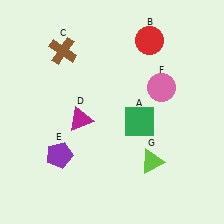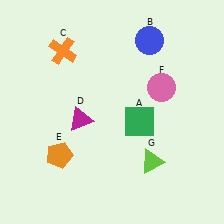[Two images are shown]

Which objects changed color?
B changed from red to blue. C changed from brown to orange. E changed from purple to orange.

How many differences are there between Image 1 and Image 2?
There are 3 differences between the two images.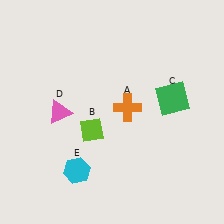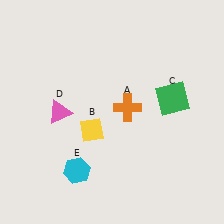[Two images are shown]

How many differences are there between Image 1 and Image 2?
There is 1 difference between the two images.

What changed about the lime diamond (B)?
In Image 1, B is lime. In Image 2, it changed to yellow.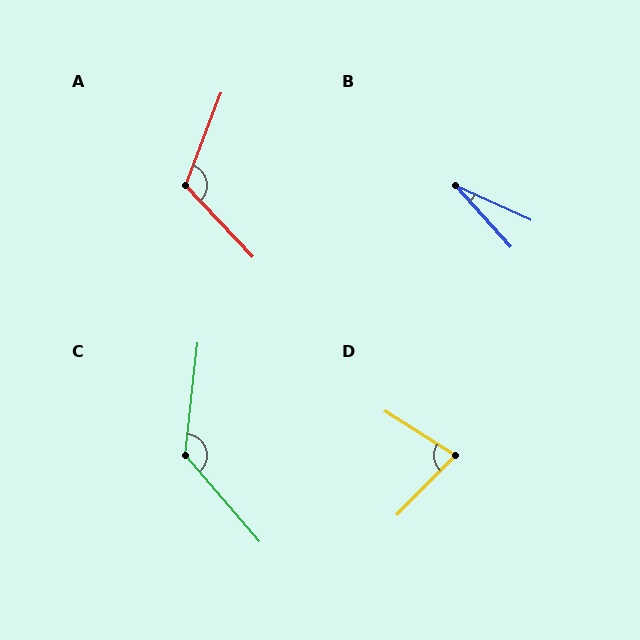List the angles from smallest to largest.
B (24°), D (78°), A (116°), C (133°).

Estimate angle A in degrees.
Approximately 116 degrees.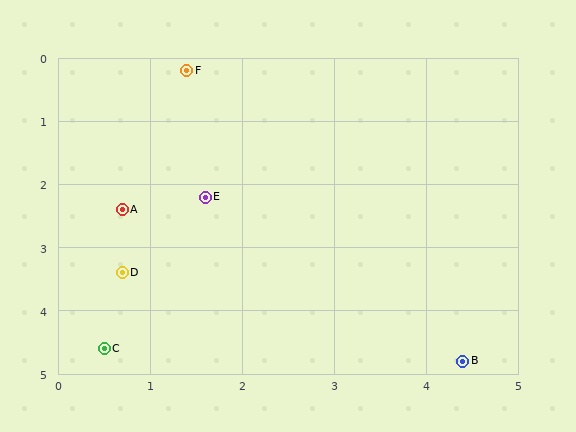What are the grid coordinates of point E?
Point E is at approximately (1.6, 2.2).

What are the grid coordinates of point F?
Point F is at approximately (1.4, 0.2).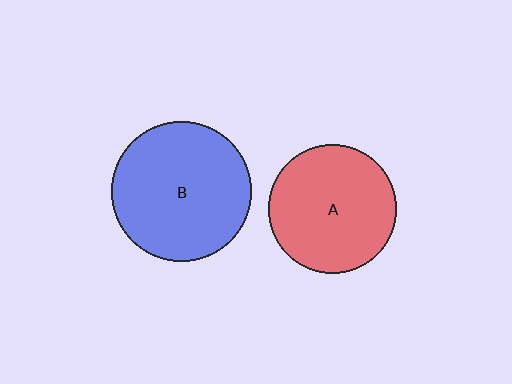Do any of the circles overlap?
No, none of the circles overlap.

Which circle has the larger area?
Circle B (blue).